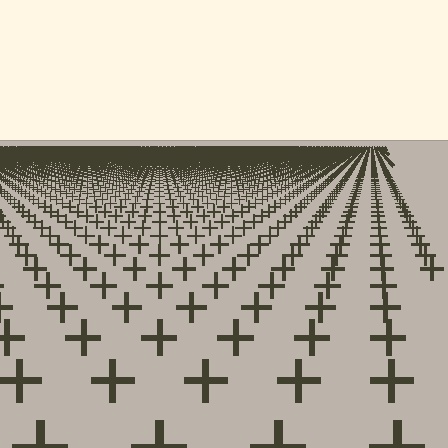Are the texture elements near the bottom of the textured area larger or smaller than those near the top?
Larger. Near the bottom, elements are closer to the viewer and appear at a bigger on-screen size.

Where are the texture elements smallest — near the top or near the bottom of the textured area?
Near the top.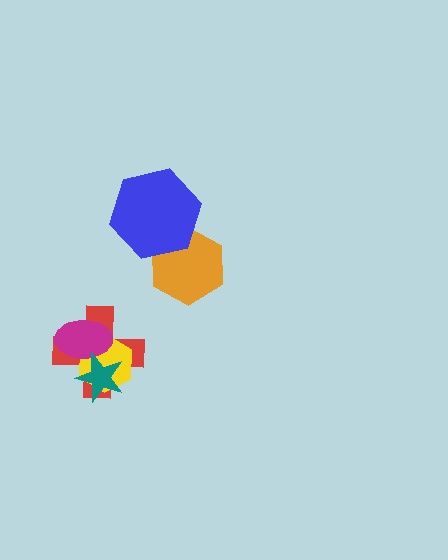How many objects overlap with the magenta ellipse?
3 objects overlap with the magenta ellipse.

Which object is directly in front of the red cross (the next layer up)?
The yellow hexagon is directly in front of the red cross.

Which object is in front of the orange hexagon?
The blue hexagon is in front of the orange hexagon.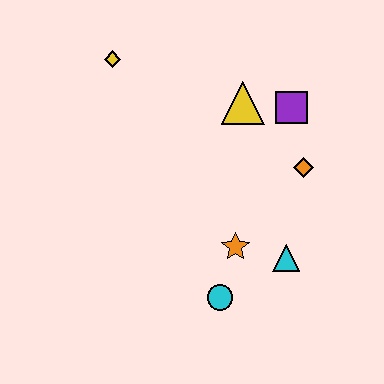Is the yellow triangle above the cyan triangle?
Yes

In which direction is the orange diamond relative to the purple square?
The orange diamond is below the purple square.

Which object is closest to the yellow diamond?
The yellow triangle is closest to the yellow diamond.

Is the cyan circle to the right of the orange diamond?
No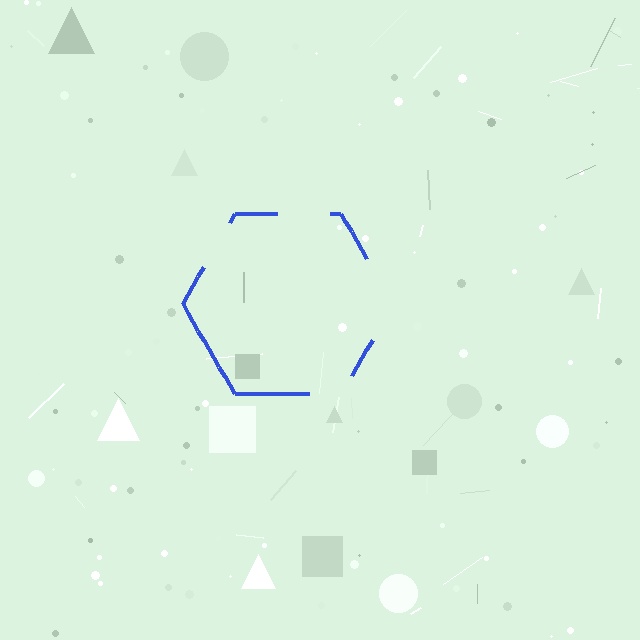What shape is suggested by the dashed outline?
The dashed outline suggests a hexagon.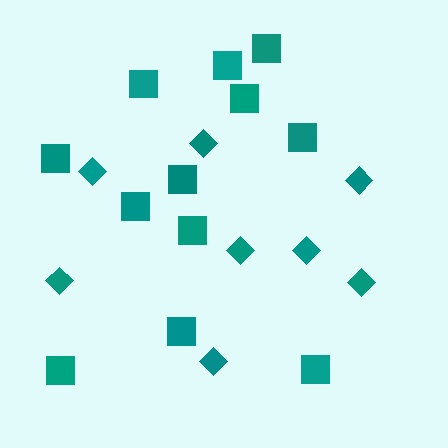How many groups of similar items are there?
There are 2 groups: one group of diamonds (8) and one group of squares (12).